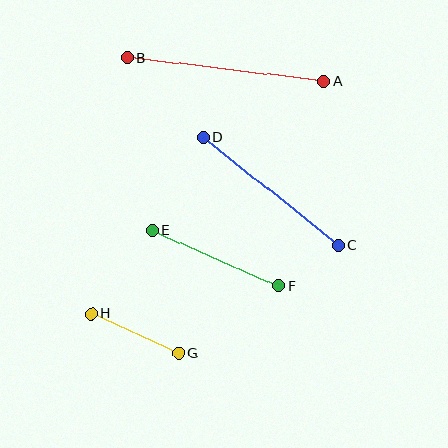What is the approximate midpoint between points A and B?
The midpoint is at approximately (226, 69) pixels.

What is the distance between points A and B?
The distance is approximately 198 pixels.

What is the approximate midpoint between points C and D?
The midpoint is at approximately (271, 191) pixels.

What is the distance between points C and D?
The distance is approximately 173 pixels.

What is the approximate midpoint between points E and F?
The midpoint is at approximately (215, 258) pixels.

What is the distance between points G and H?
The distance is approximately 96 pixels.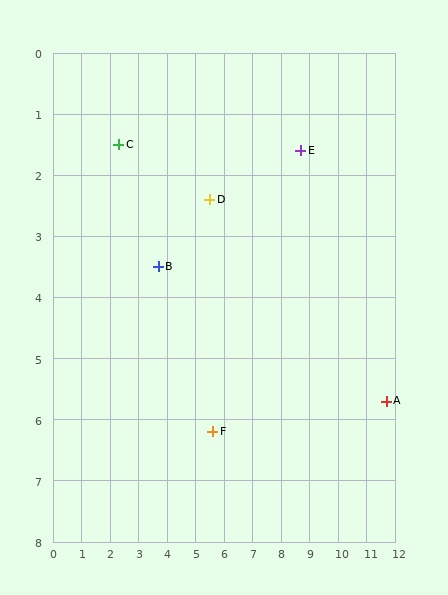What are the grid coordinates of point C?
Point C is at approximately (2.3, 1.5).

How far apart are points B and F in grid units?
Points B and F are about 3.3 grid units apart.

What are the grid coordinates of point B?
Point B is at approximately (3.7, 3.5).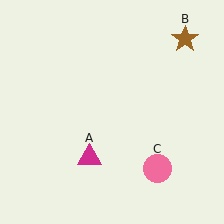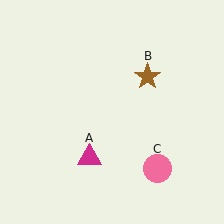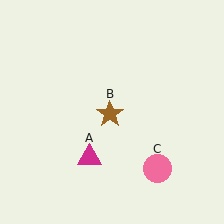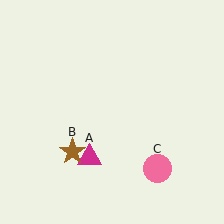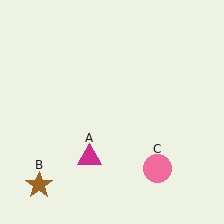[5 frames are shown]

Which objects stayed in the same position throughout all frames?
Magenta triangle (object A) and pink circle (object C) remained stationary.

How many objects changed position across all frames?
1 object changed position: brown star (object B).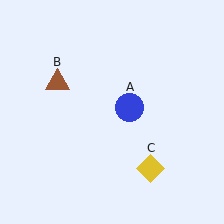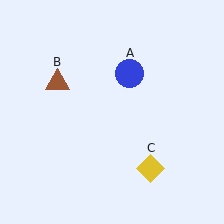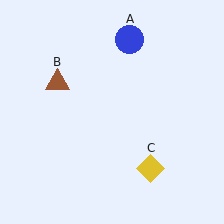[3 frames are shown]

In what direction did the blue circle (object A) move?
The blue circle (object A) moved up.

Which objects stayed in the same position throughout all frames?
Brown triangle (object B) and yellow diamond (object C) remained stationary.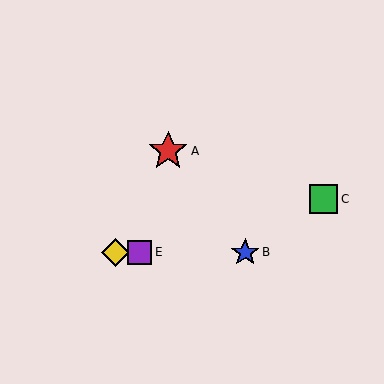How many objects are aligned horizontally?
3 objects (B, D, E) are aligned horizontally.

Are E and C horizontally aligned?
No, E is at y≈252 and C is at y≈199.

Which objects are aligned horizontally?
Objects B, D, E are aligned horizontally.